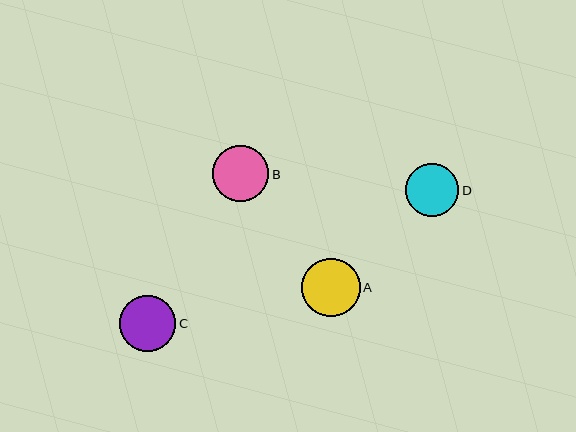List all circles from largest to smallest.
From largest to smallest: A, C, B, D.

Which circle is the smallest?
Circle D is the smallest with a size of approximately 53 pixels.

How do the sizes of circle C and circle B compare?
Circle C and circle B are approximately the same size.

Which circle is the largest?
Circle A is the largest with a size of approximately 59 pixels.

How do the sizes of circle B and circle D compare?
Circle B and circle D are approximately the same size.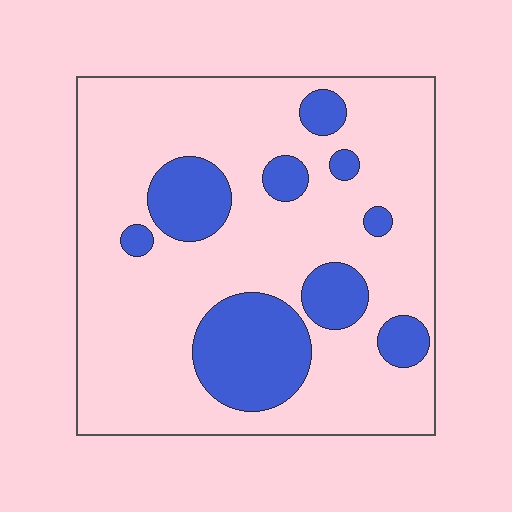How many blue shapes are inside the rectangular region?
9.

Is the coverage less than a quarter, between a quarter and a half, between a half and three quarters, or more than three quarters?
Less than a quarter.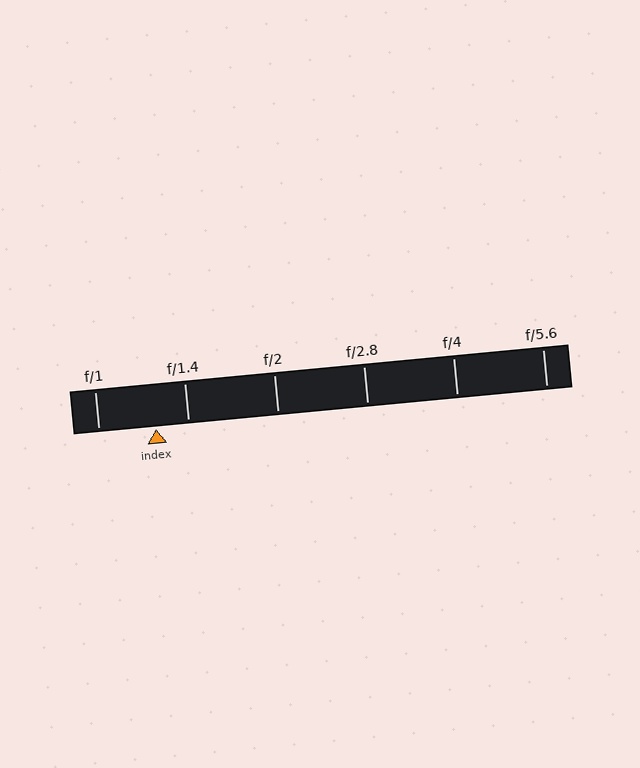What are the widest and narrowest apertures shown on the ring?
The widest aperture shown is f/1 and the narrowest is f/5.6.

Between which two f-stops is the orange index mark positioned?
The index mark is between f/1 and f/1.4.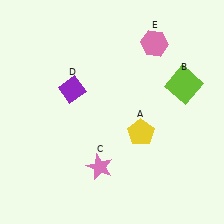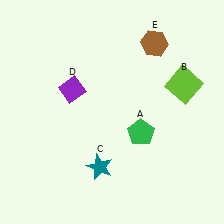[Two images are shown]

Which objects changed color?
A changed from yellow to green. C changed from pink to teal. E changed from pink to brown.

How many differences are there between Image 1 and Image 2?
There are 3 differences between the two images.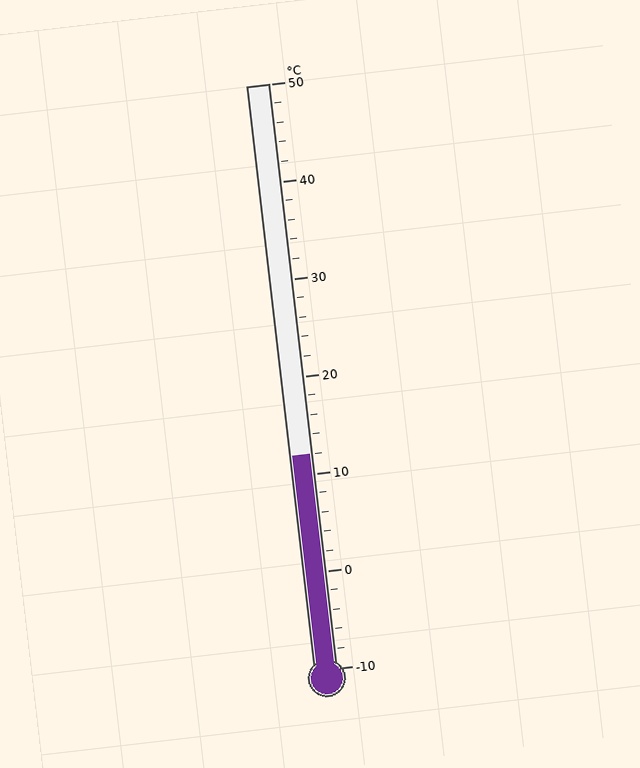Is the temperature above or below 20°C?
The temperature is below 20°C.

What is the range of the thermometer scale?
The thermometer scale ranges from -10°C to 50°C.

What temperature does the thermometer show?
The thermometer shows approximately 12°C.